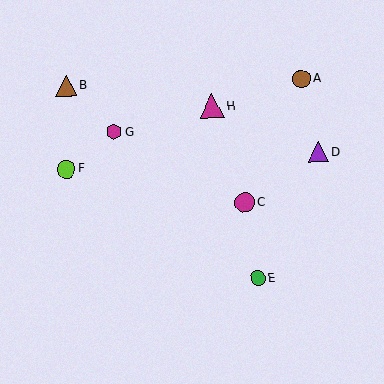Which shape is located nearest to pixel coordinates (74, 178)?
The lime circle (labeled F) at (66, 169) is nearest to that location.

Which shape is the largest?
The magenta triangle (labeled H) is the largest.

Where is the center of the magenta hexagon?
The center of the magenta hexagon is at (114, 132).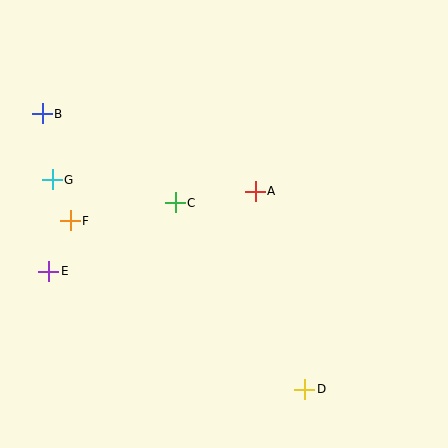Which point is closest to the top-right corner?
Point A is closest to the top-right corner.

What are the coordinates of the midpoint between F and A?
The midpoint between F and A is at (163, 206).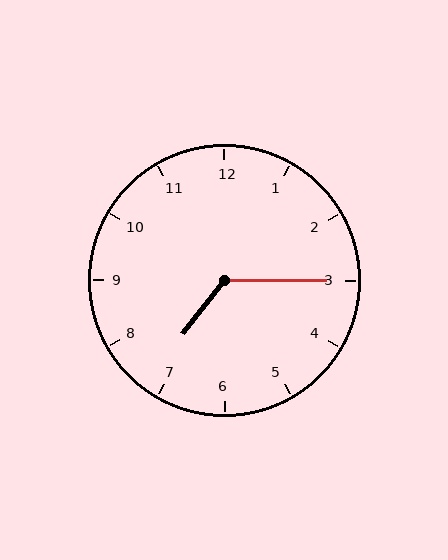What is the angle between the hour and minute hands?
Approximately 128 degrees.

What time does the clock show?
7:15.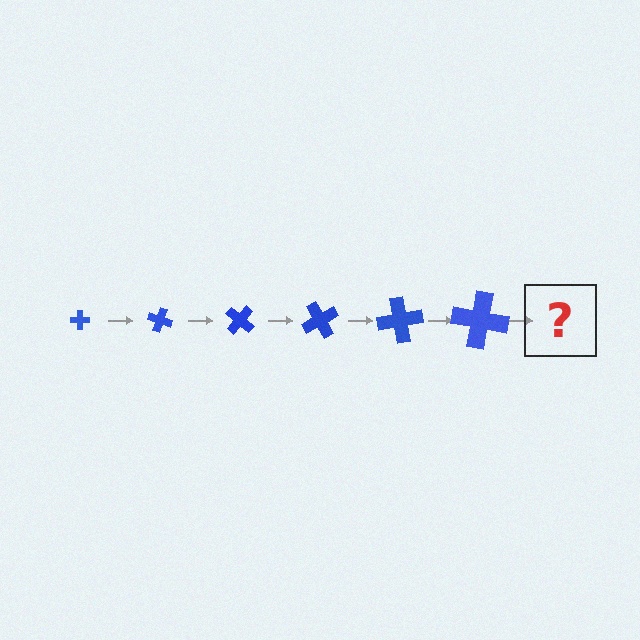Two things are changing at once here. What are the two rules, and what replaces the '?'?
The two rules are that the cross grows larger each step and it rotates 20 degrees each step. The '?' should be a cross, larger than the previous one and rotated 120 degrees from the start.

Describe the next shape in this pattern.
It should be a cross, larger than the previous one and rotated 120 degrees from the start.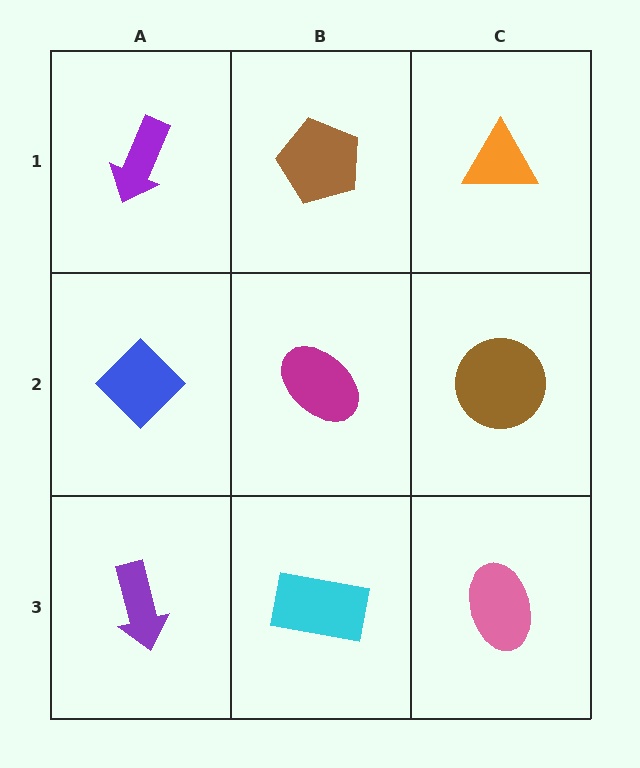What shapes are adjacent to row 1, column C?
A brown circle (row 2, column C), a brown pentagon (row 1, column B).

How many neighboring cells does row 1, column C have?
2.